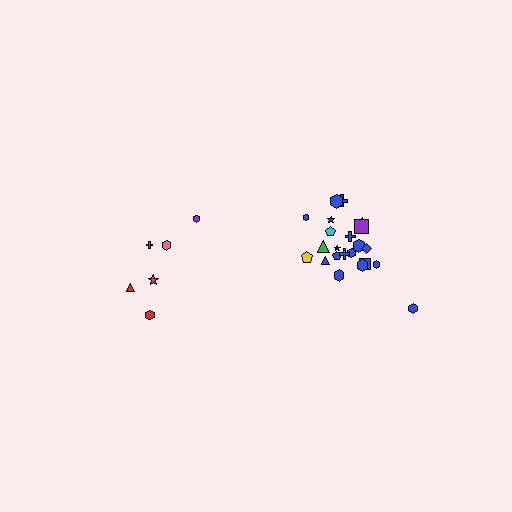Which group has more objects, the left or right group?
The right group.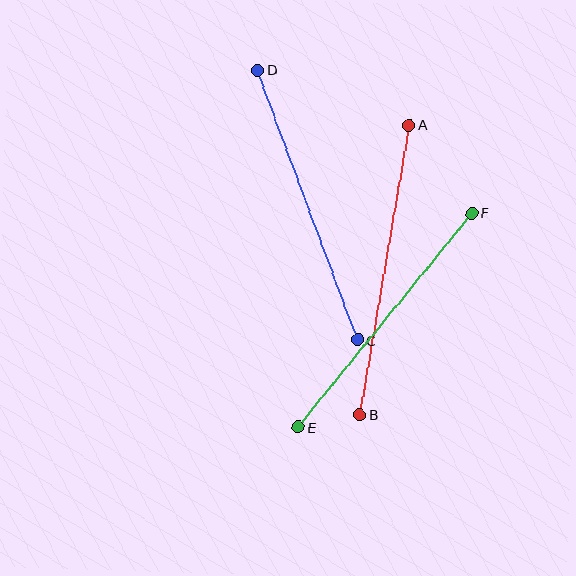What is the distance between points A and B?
The distance is approximately 294 pixels.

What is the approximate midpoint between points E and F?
The midpoint is at approximately (385, 320) pixels.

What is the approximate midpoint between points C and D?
The midpoint is at approximately (308, 205) pixels.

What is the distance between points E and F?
The distance is approximately 276 pixels.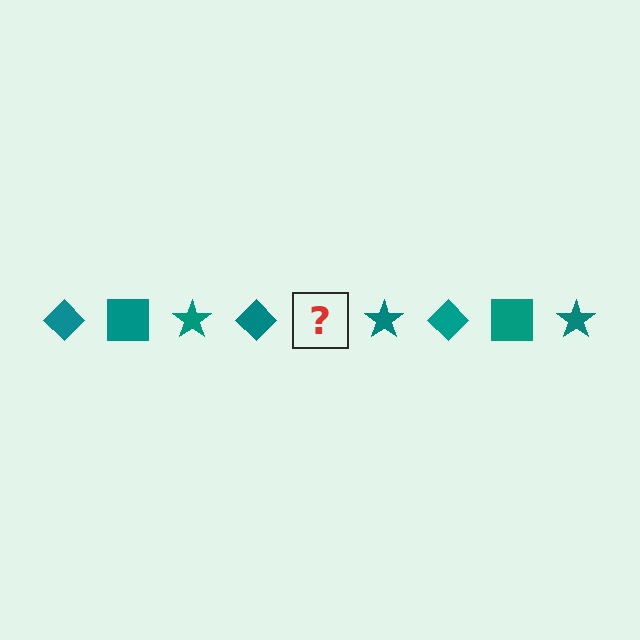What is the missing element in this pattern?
The missing element is a teal square.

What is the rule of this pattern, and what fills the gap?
The rule is that the pattern cycles through diamond, square, star shapes in teal. The gap should be filled with a teal square.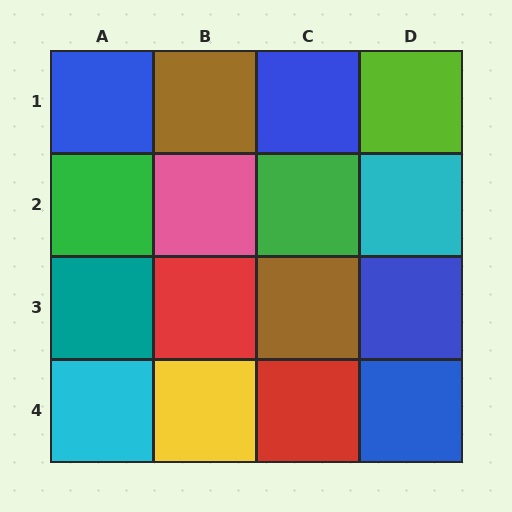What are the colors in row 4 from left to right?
Cyan, yellow, red, blue.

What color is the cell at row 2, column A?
Green.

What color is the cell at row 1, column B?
Brown.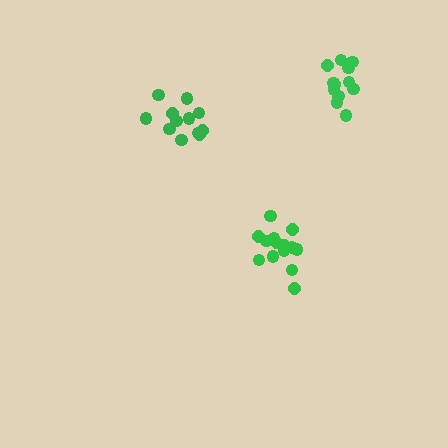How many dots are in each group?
Group 1: 12 dots, Group 2: 15 dots, Group 3: 12 dots (39 total).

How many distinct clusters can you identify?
There are 3 distinct clusters.